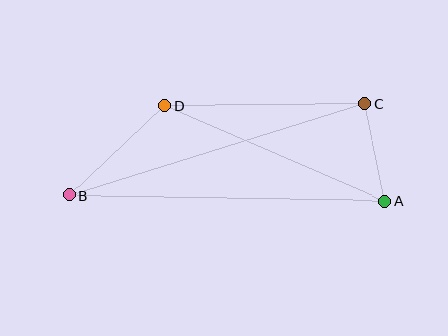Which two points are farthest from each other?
Points A and B are farthest from each other.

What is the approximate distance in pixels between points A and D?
The distance between A and D is approximately 240 pixels.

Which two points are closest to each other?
Points A and C are closest to each other.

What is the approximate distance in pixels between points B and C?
The distance between B and C is approximately 310 pixels.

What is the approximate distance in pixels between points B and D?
The distance between B and D is approximately 131 pixels.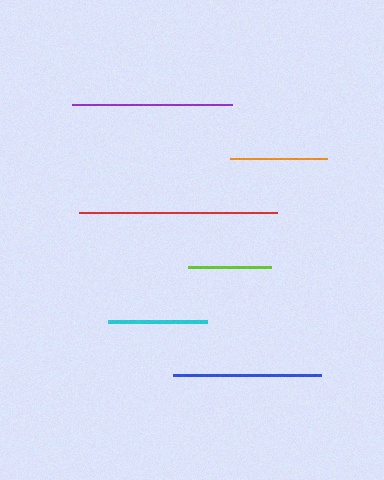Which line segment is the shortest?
The lime line is the shortest at approximately 84 pixels.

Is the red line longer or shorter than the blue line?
The red line is longer than the blue line.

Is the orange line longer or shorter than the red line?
The red line is longer than the orange line.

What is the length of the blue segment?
The blue segment is approximately 148 pixels long.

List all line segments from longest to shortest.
From longest to shortest: red, purple, blue, cyan, orange, lime.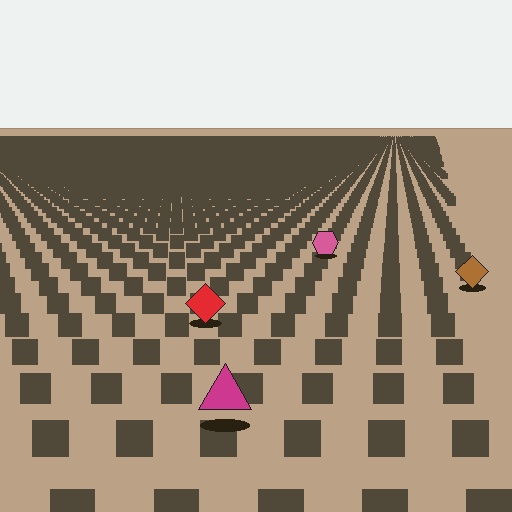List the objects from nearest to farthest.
From nearest to farthest: the magenta triangle, the red diamond, the brown diamond, the pink hexagon.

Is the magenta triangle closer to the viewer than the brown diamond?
Yes. The magenta triangle is closer — you can tell from the texture gradient: the ground texture is coarser near it.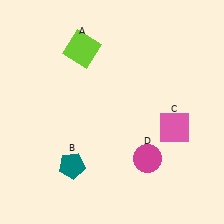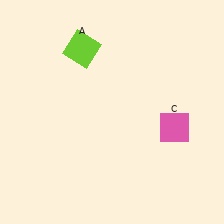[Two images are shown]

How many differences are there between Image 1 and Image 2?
There are 2 differences between the two images.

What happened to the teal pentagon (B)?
The teal pentagon (B) was removed in Image 2. It was in the bottom-left area of Image 1.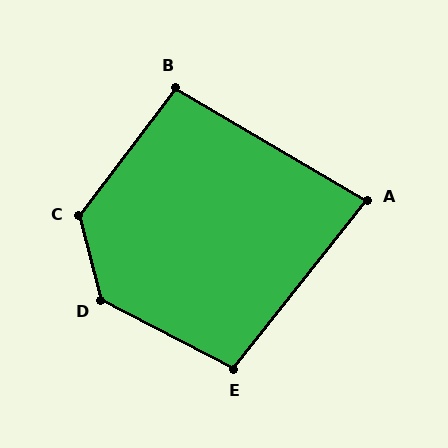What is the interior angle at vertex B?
Approximately 96 degrees (obtuse).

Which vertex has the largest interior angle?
D, at approximately 132 degrees.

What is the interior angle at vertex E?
Approximately 101 degrees (obtuse).